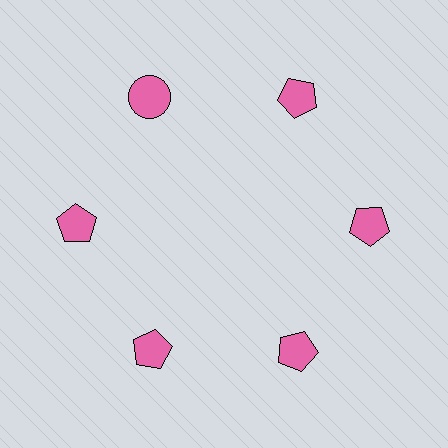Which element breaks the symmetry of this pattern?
The pink circle at roughly the 11 o'clock position breaks the symmetry. All other shapes are pink pentagons.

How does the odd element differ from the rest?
It has a different shape: circle instead of pentagon.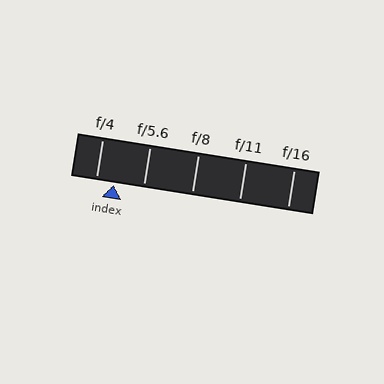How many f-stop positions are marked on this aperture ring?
There are 5 f-stop positions marked.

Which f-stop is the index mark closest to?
The index mark is closest to f/4.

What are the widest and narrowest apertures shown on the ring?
The widest aperture shown is f/4 and the narrowest is f/16.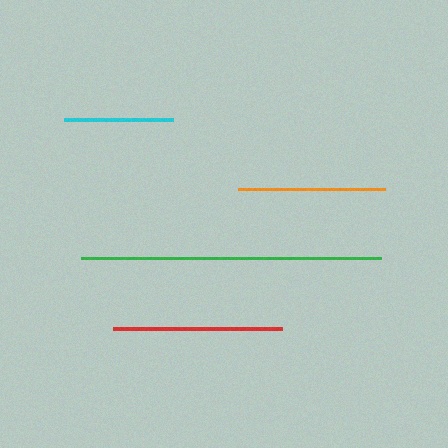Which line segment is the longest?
The green line is the longest at approximately 300 pixels.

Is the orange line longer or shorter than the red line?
The red line is longer than the orange line.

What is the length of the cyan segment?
The cyan segment is approximately 108 pixels long.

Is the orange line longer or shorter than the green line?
The green line is longer than the orange line.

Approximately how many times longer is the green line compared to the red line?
The green line is approximately 1.8 times the length of the red line.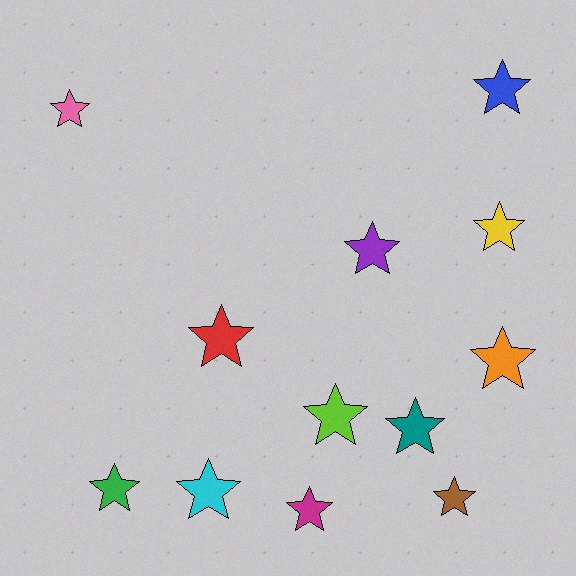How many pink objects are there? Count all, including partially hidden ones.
There is 1 pink object.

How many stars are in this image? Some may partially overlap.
There are 12 stars.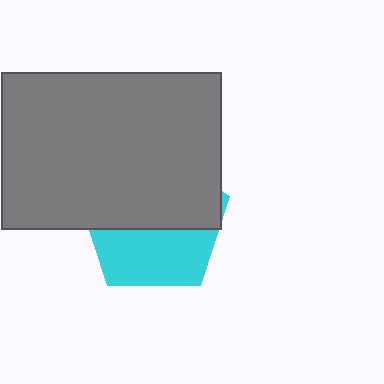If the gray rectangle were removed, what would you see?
You would see the complete cyan pentagon.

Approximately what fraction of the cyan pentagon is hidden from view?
Roughly 58% of the cyan pentagon is hidden behind the gray rectangle.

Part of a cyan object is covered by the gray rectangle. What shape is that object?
It is a pentagon.